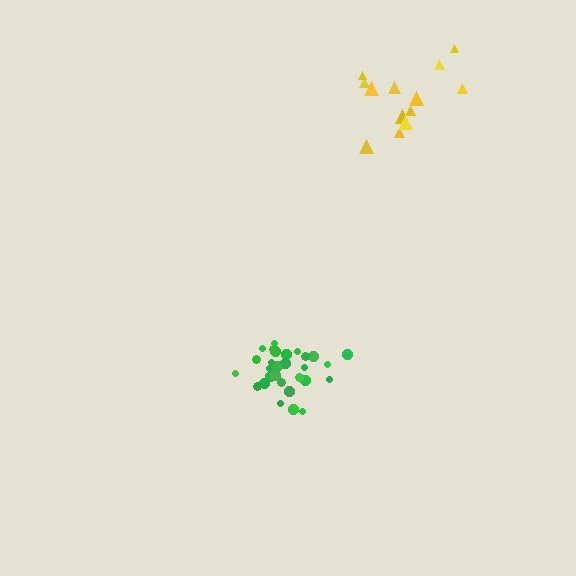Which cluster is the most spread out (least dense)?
Yellow.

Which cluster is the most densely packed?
Green.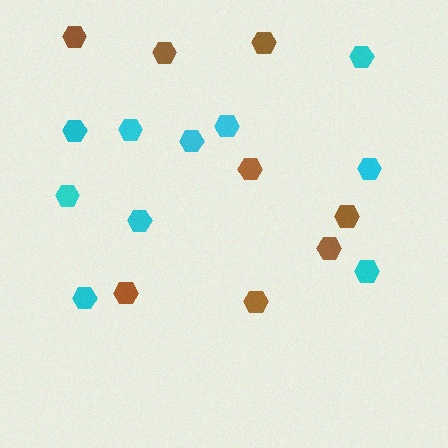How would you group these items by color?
There are 2 groups: one group of cyan hexagons (10) and one group of brown hexagons (8).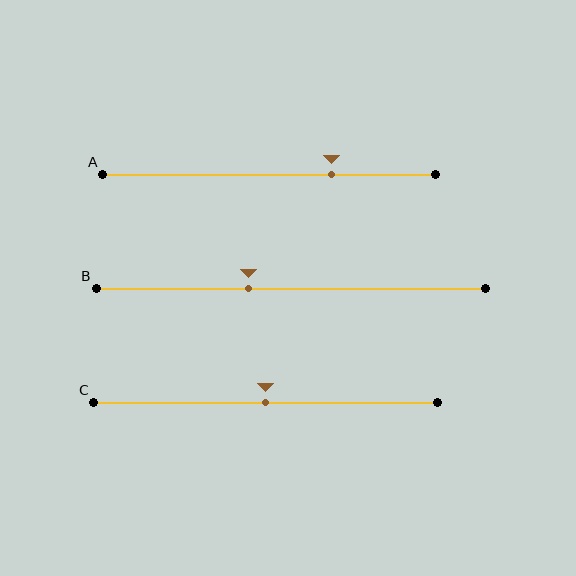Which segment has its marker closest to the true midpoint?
Segment C has its marker closest to the true midpoint.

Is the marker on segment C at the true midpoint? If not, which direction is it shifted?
Yes, the marker on segment C is at the true midpoint.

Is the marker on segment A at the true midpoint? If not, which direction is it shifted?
No, the marker on segment A is shifted to the right by about 19% of the segment length.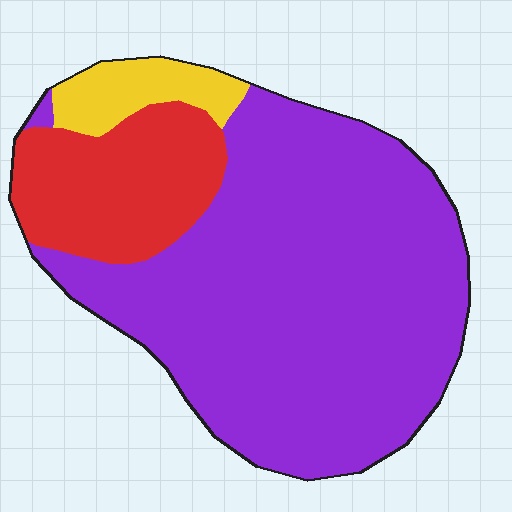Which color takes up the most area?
Purple, at roughly 75%.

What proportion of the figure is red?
Red takes up about one fifth (1/5) of the figure.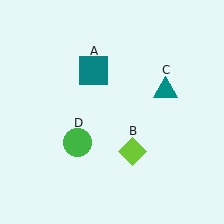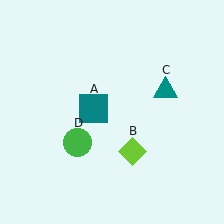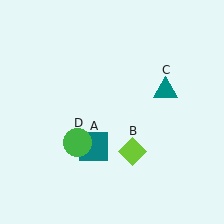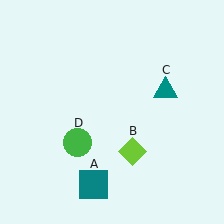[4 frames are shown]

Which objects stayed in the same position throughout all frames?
Lime diamond (object B) and teal triangle (object C) and green circle (object D) remained stationary.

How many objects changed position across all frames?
1 object changed position: teal square (object A).